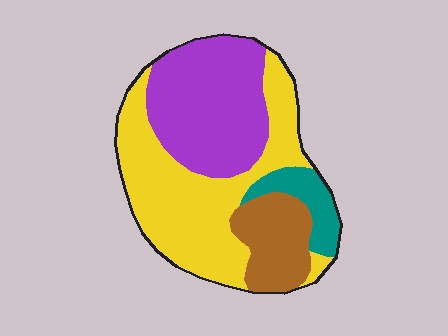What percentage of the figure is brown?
Brown takes up less than a quarter of the figure.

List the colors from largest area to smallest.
From largest to smallest: yellow, purple, brown, teal.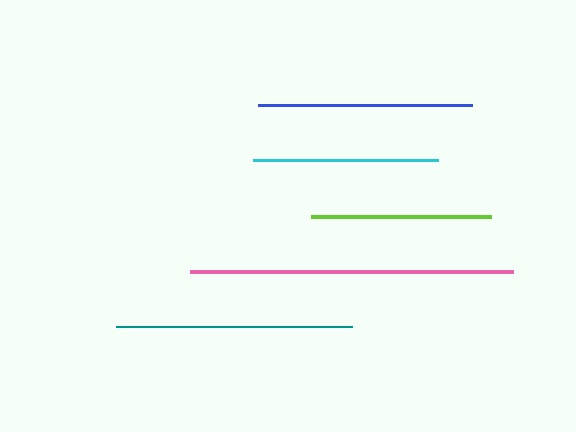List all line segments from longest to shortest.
From longest to shortest: pink, teal, blue, cyan, lime.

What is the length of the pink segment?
The pink segment is approximately 323 pixels long.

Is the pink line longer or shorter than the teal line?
The pink line is longer than the teal line.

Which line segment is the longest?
The pink line is the longest at approximately 323 pixels.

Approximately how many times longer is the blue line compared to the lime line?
The blue line is approximately 1.2 times the length of the lime line.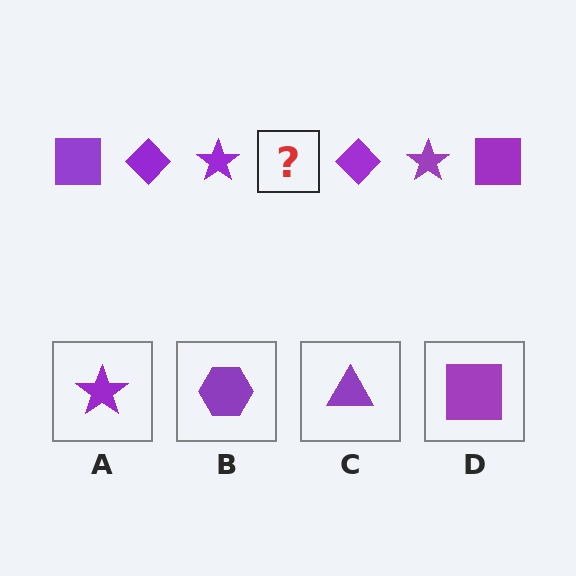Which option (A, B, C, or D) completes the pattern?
D.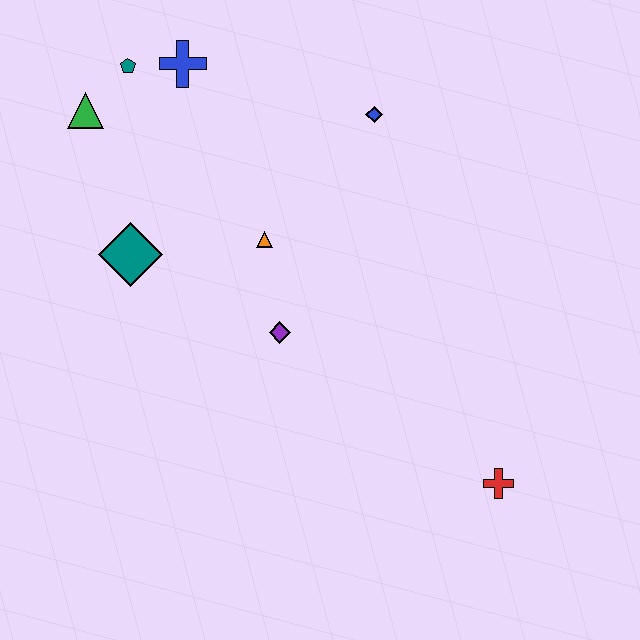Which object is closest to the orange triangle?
The purple diamond is closest to the orange triangle.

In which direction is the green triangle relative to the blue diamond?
The green triangle is to the left of the blue diamond.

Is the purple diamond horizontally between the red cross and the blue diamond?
No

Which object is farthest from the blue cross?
The red cross is farthest from the blue cross.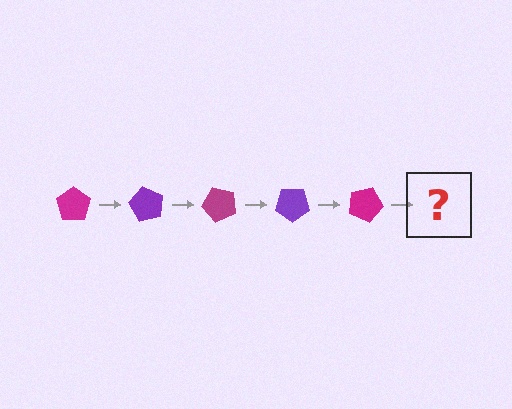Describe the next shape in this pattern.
It should be a purple pentagon, rotated 300 degrees from the start.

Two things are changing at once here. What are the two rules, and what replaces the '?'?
The two rules are that it rotates 60 degrees each step and the color cycles through magenta and purple. The '?' should be a purple pentagon, rotated 300 degrees from the start.